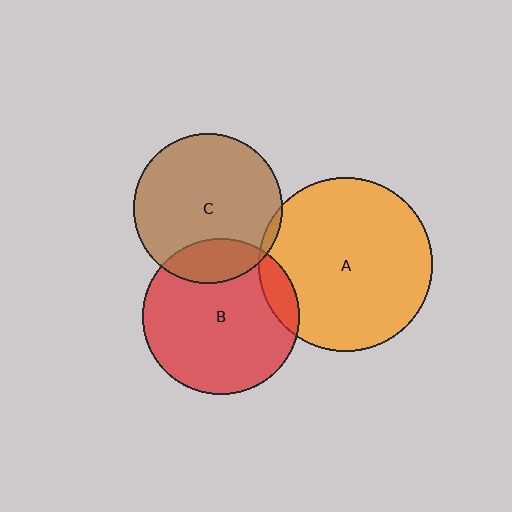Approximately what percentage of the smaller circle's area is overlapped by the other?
Approximately 10%.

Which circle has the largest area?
Circle A (orange).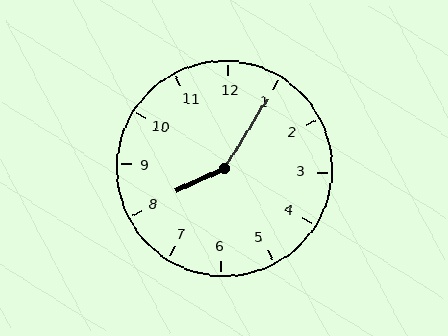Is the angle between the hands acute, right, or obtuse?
It is obtuse.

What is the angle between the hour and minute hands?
Approximately 148 degrees.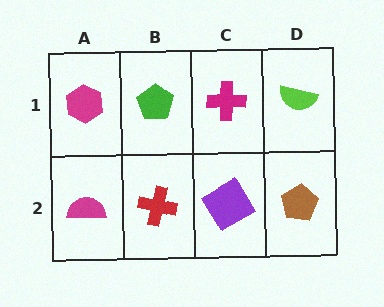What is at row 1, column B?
A green pentagon.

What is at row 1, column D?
A lime semicircle.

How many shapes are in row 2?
4 shapes.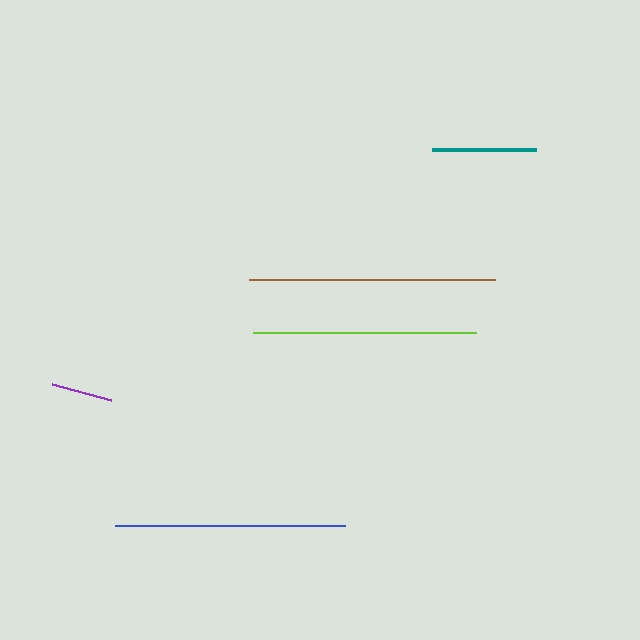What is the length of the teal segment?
The teal segment is approximately 105 pixels long.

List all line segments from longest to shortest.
From longest to shortest: brown, blue, lime, teal, purple.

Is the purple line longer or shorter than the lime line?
The lime line is longer than the purple line.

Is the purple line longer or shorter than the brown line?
The brown line is longer than the purple line.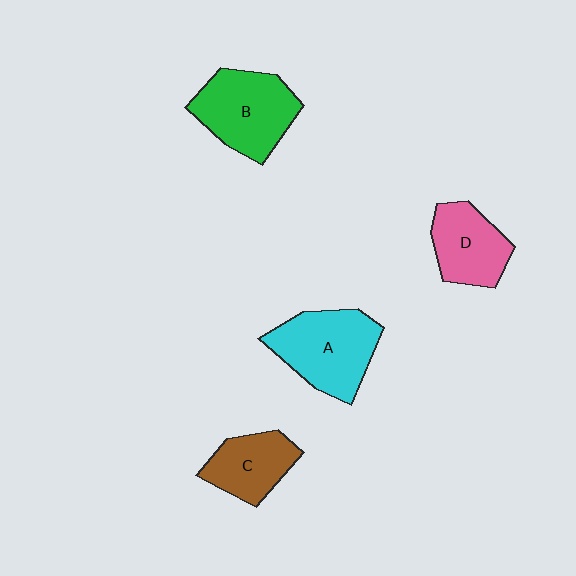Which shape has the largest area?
Shape A (cyan).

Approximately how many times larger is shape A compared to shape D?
Approximately 1.4 times.